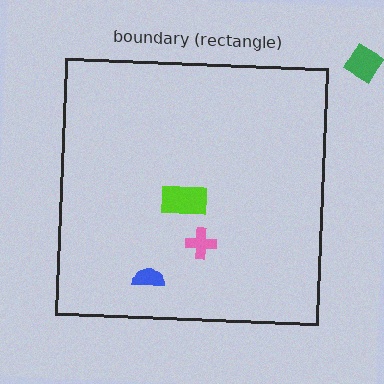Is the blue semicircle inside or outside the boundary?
Inside.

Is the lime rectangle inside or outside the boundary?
Inside.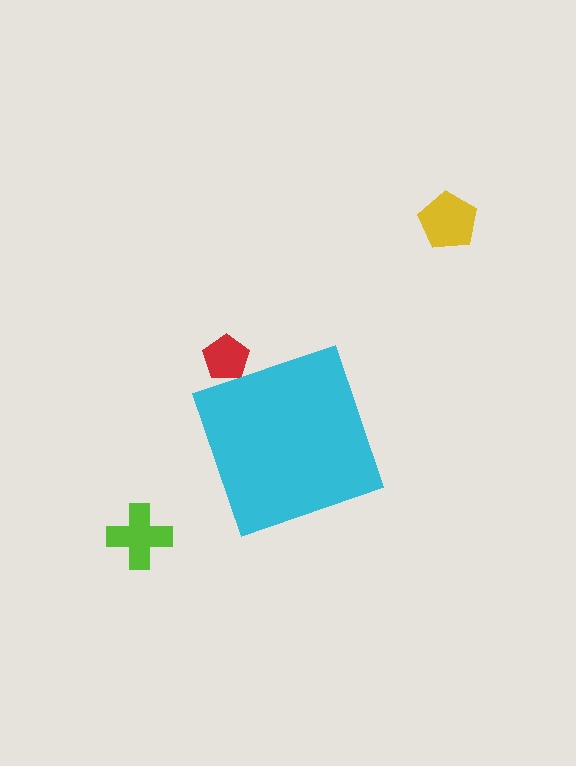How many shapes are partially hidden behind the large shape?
1 shape is partially hidden.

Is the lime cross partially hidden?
No, the lime cross is fully visible.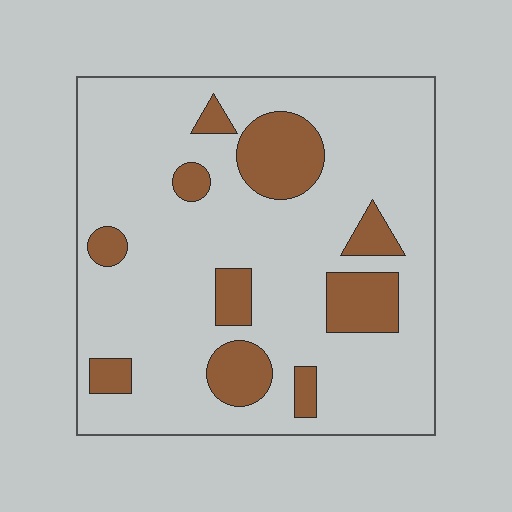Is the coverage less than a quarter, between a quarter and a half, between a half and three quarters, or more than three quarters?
Less than a quarter.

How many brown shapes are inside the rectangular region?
10.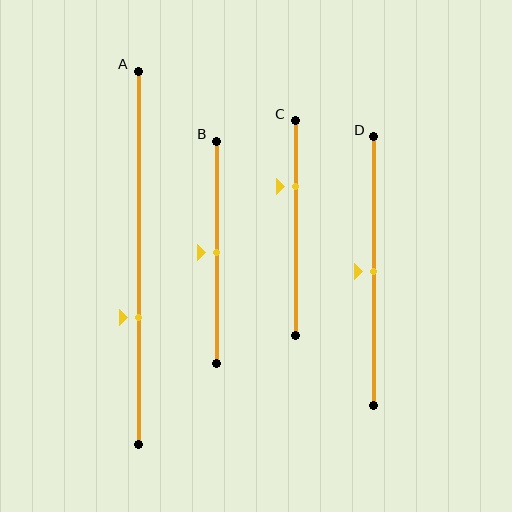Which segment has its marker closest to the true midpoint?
Segment B has its marker closest to the true midpoint.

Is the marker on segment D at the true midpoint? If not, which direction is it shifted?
Yes, the marker on segment D is at the true midpoint.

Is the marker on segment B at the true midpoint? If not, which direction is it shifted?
Yes, the marker on segment B is at the true midpoint.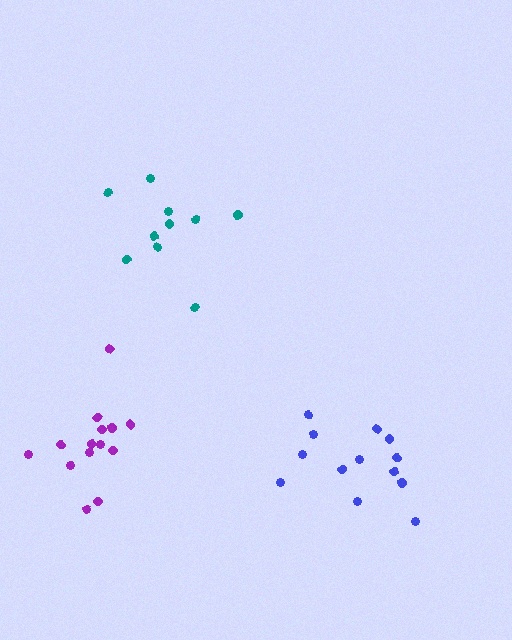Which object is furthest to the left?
The purple cluster is leftmost.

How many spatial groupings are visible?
There are 3 spatial groupings.